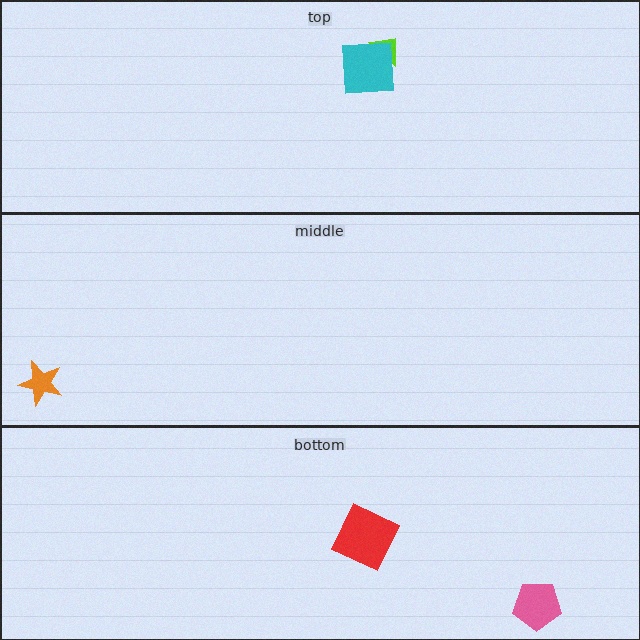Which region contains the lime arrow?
The top region.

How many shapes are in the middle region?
1.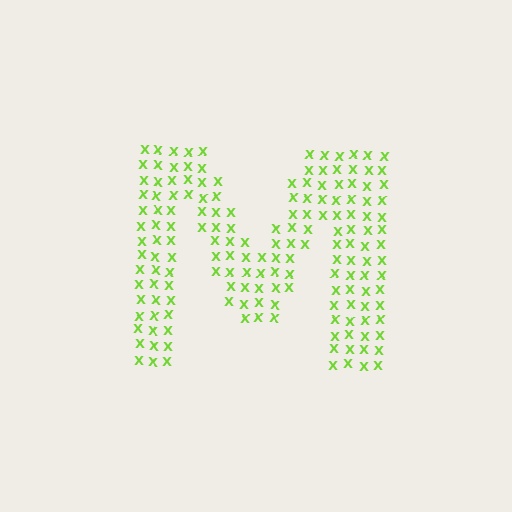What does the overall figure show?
The overall figure shows the letter M.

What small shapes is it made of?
It is made of small letter X's.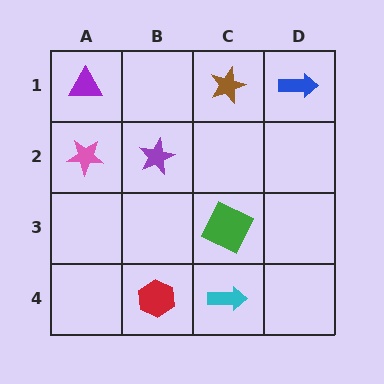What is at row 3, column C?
A green square.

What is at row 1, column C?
A brown star.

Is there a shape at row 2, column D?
No, that cell is empty.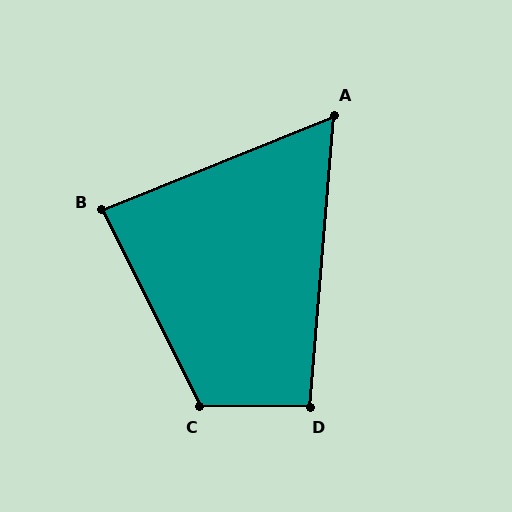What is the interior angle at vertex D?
Approximately 94 degrees (approximately right).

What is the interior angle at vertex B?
Approximately 86 degrees (approximately right).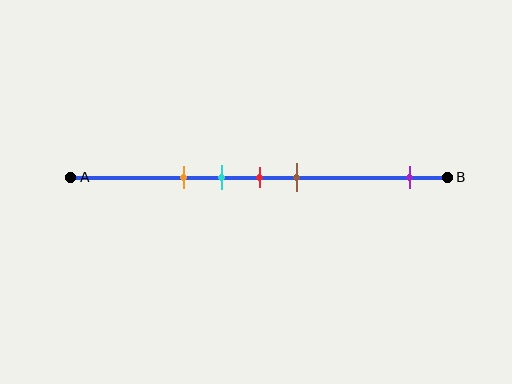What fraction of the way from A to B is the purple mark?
The purple mark is approximately 90% (0.9) of the way from A to B.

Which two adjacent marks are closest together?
The cyan and red marks are the closest adjacent pair.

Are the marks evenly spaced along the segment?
No, the marks are not evenly spaced.